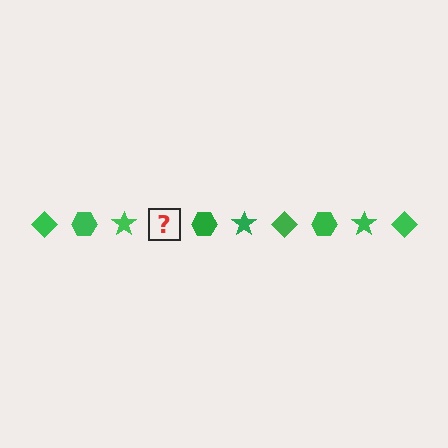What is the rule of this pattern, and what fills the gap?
The rule is that the pattern cycles through diamond, hexagon, star shapes in green. The gap should be filled with a green diamond.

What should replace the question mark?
The question mark should be replaced with a green diamond.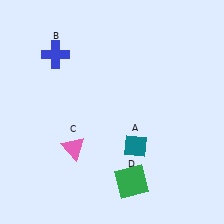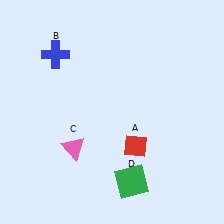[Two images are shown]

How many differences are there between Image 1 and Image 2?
There is 1 difference between the two images.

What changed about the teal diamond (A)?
In Image 1, A is teal. In Image 2, it changed to red.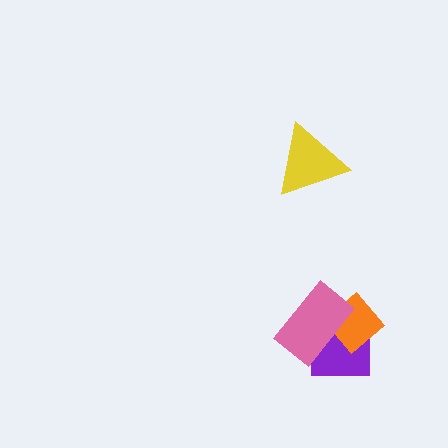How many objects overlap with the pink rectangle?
2 objects overlap with the pink rectangle.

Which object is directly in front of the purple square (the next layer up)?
The orange diamond is directly in front of the purple square.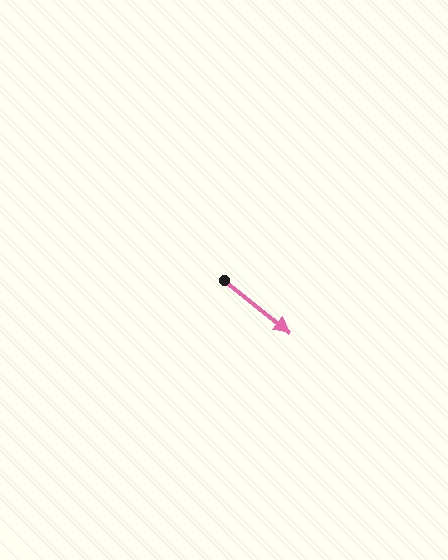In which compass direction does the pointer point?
Southeast.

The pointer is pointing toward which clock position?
Roughly 4 o'clock.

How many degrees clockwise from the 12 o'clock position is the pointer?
Approximately 129 degrees.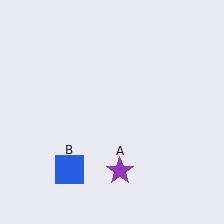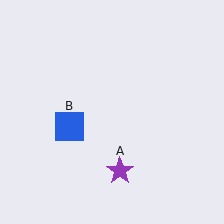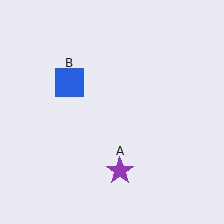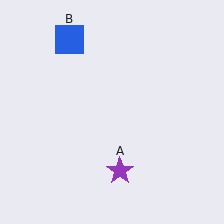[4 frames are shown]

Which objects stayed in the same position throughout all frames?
Purple star (object A) remained stationary.